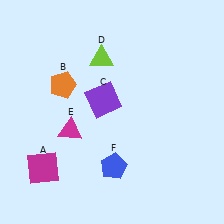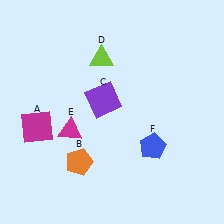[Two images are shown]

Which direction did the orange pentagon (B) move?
The orange pentagon (B) moved down.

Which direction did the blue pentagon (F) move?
The blue pentagon (F) moved right.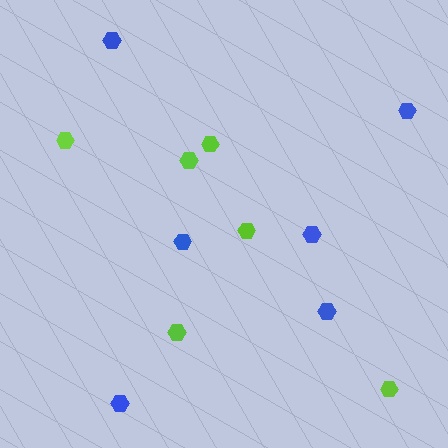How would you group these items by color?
There are 2 groups: one group of blue hexagons (6) and one group of lime hexagons (6).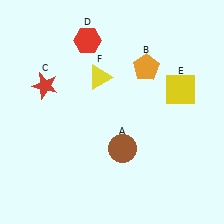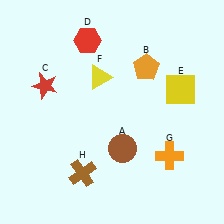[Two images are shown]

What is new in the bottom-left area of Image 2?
A brown cross (H) was added in the bottom-left area of Image 2.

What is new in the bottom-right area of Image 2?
An orange cross (G) was added in the bottom-right area of Image 2.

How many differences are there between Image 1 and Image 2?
There are 2 differences between the two images.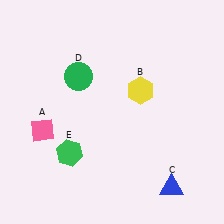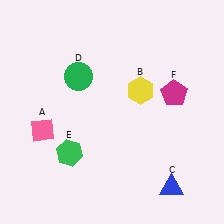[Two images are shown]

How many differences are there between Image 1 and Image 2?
There is 1 difference between the two images.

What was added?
A magenta pentagon (F) was added in Image 2.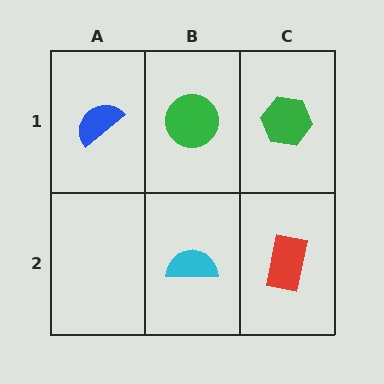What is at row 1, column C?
A green hexagon.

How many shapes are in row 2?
2 shapes.